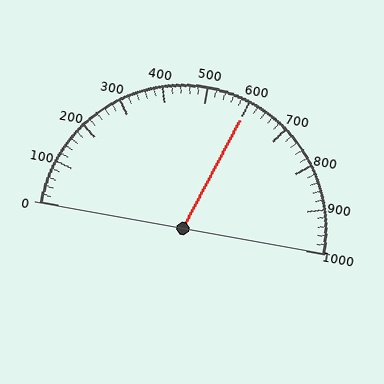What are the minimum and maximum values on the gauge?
The gauge ranges from 0 to 1000.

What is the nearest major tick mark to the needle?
The nearest major tick mark is 600.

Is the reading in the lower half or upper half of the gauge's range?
The reading is in the upper half of the range (0 to 1000).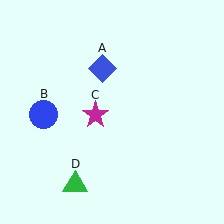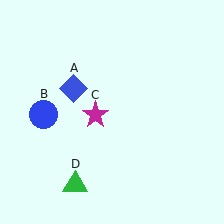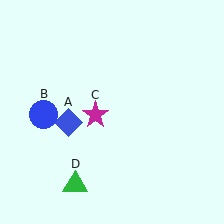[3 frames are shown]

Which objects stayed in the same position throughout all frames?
Blue circle (object B) and magenta star (object C) and green triangle (object D) remained stationary.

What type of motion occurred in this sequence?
The blue diamond (object A) rotated counterclockwise around the center of the scene.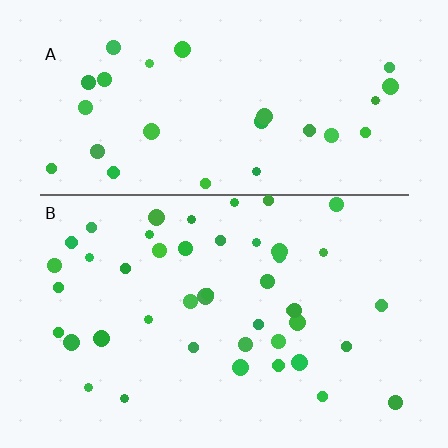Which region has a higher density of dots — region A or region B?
B (the bottom).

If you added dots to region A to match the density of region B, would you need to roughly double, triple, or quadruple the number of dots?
Approximately double.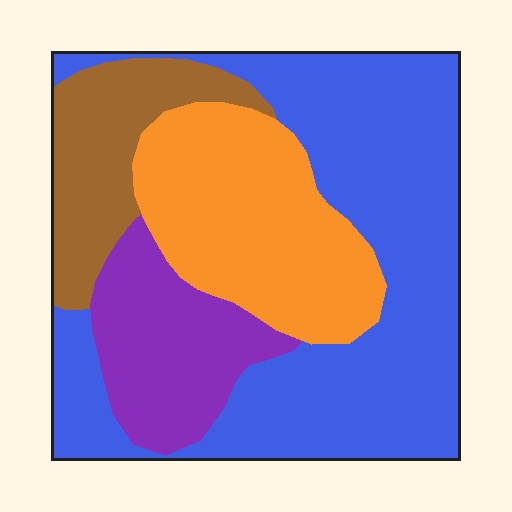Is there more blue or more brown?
Blue.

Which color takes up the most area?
Blue, at roughly 45%.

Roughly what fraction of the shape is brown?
Brown covers roughly 15% of the shape.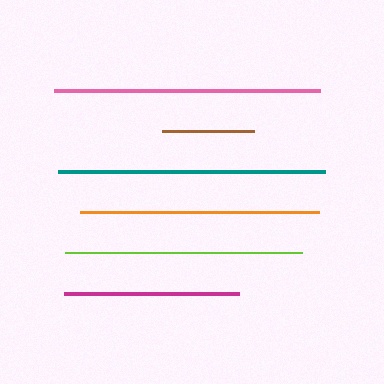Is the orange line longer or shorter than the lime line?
The orange line is longer than the lime line.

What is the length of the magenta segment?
The magenta segment is approximately 175 pixels long.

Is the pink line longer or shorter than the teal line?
The teal line is longer than the pink line.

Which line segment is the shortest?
The brown line is the shortest at approximately 91 pixels.